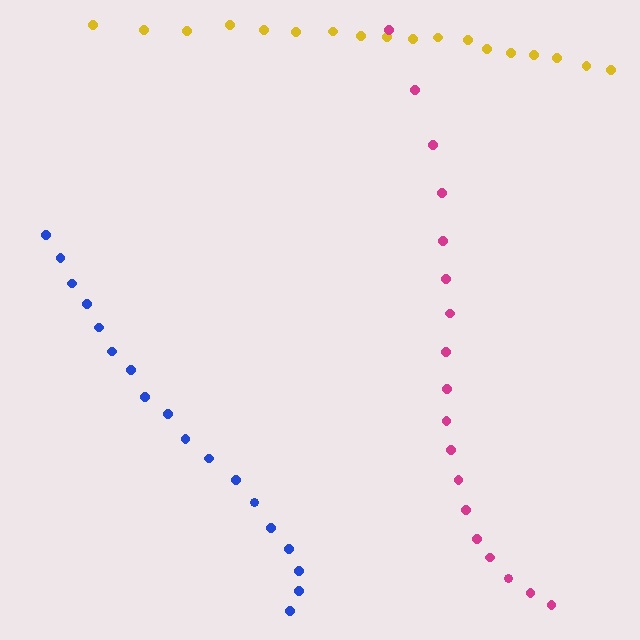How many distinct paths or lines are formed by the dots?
There are 3 distinct paths.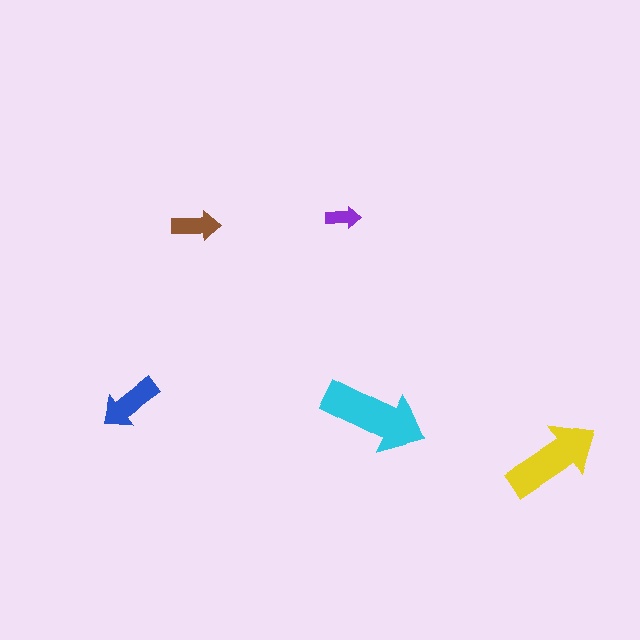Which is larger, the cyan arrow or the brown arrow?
The cyan one.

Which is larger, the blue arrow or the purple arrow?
The blue one.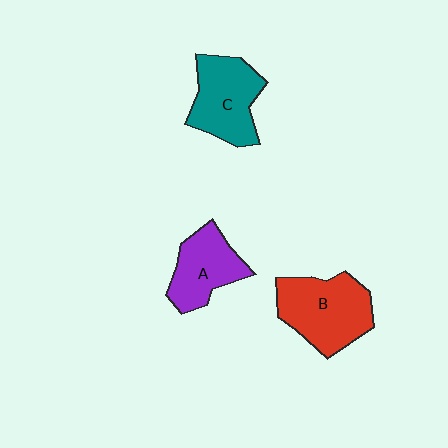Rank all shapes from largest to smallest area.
From largest to smallest: B (red), C (teal), A (purple).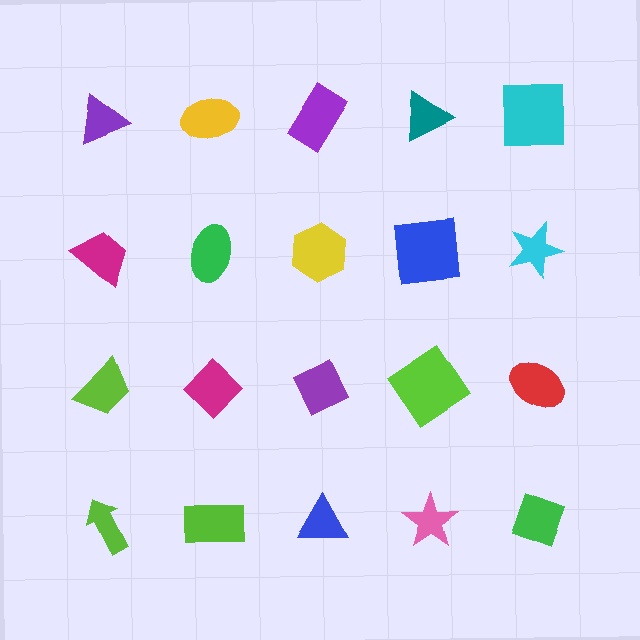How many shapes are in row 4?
5 shapes.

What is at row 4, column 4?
A pink star.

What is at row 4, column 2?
A lime rectangle.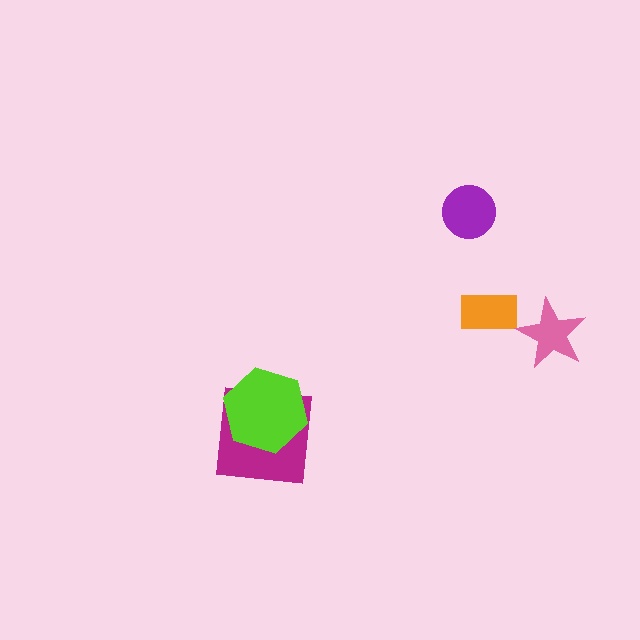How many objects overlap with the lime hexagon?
1 object overlaps with the lime hexagon.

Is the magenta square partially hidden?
Yes, it is partially covered by another shape.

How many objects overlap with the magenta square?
1 object overlaps with the magenta square.